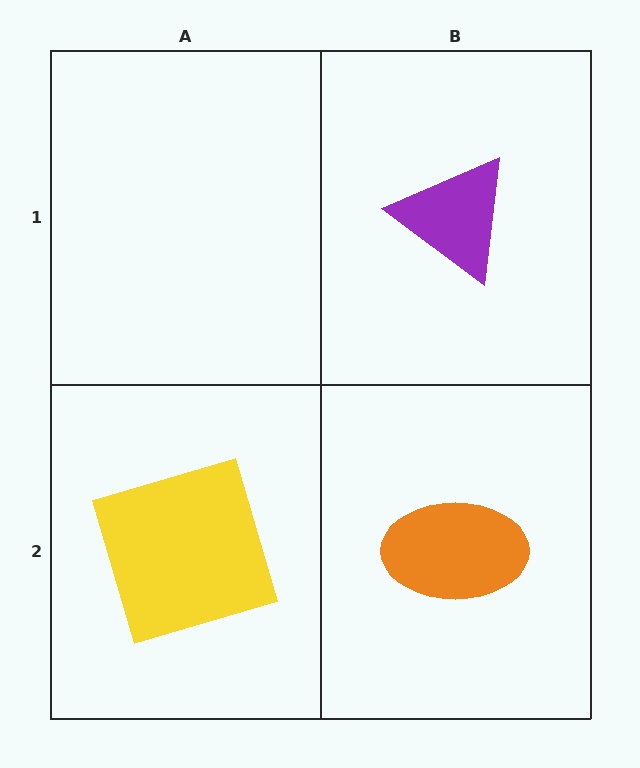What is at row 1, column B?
A purple triangle.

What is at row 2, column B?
An orange ellipse.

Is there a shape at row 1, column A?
No, that cell is empty.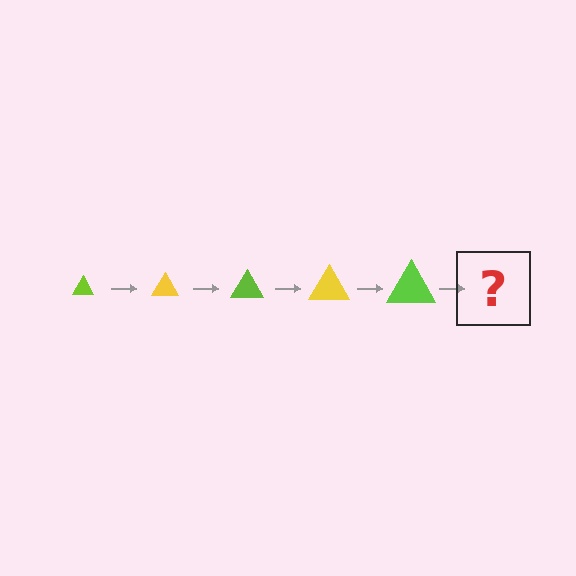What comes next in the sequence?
The next element should be a yellow triangle, larger than the previous one.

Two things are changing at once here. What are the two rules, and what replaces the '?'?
The two rules are that the triangle grows larger each step and the color cycles through lime and yellow. The '?' should be a yellow triangle, larger than the previous one.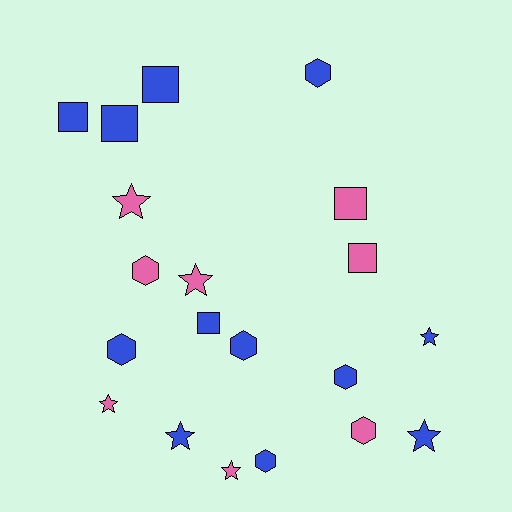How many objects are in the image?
There are 20 objects.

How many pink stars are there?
There are 4 pink stars.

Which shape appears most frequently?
Hexagon, with 7 objects.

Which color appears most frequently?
Blue, with 12 objects.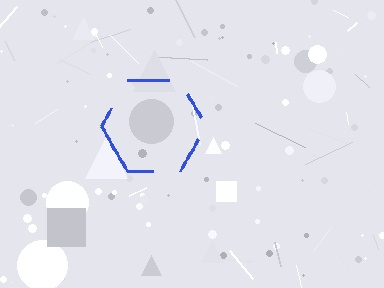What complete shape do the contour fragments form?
The contour fragments form a hexagon.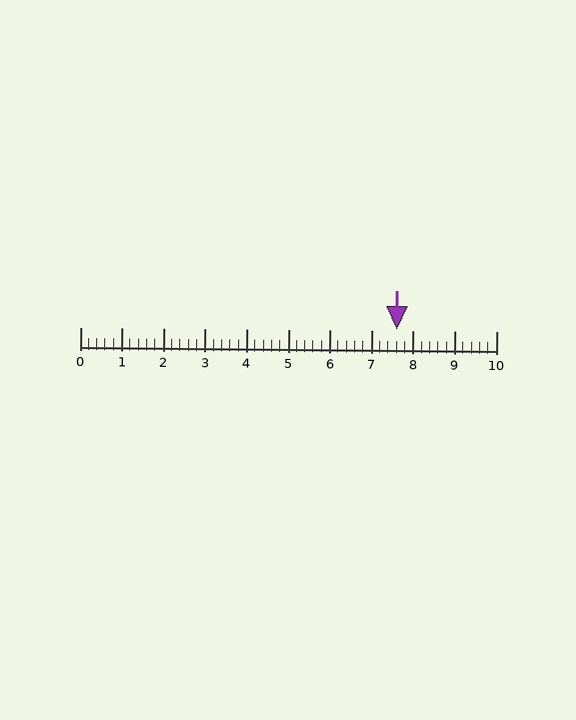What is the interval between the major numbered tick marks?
The major tick marks are spaced 1 units apart.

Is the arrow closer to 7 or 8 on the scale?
The arrow is closer to 8.